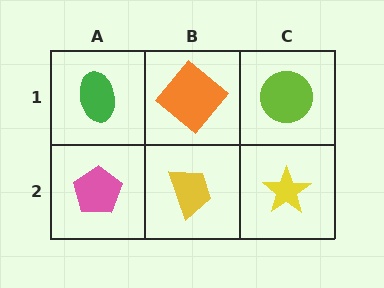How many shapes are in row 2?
3 shapes.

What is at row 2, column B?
A yellow trapezoid.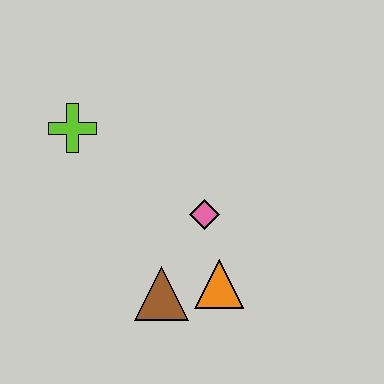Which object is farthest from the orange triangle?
The lime cross is farthest from the orange triangle.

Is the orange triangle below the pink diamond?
Yes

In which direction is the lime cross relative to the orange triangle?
The lime cross is above the orange triangle.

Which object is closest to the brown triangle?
The orange triangle is closest to the brown triangle.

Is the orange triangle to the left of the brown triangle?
No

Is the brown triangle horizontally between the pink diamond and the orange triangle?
No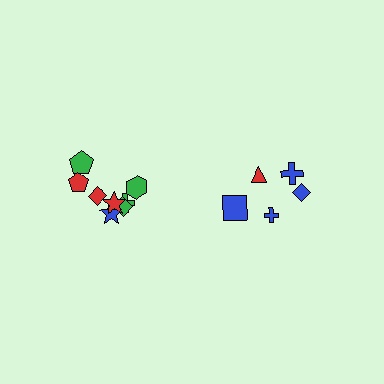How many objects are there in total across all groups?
There are 13 objects.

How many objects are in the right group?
There are 5 objects.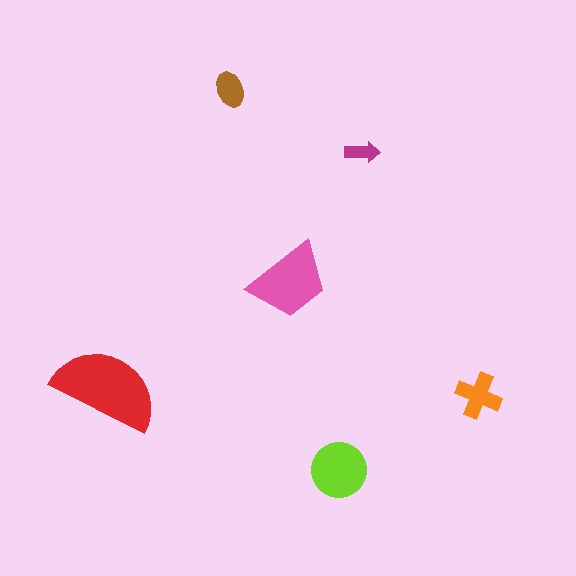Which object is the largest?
The red semicircle.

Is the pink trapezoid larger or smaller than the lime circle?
Larger.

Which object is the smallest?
The magenta arrow.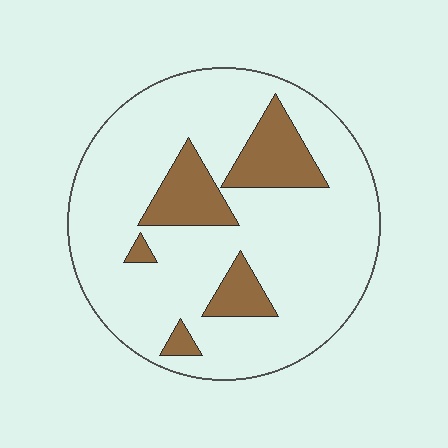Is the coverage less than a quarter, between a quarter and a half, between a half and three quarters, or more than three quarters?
Less than a quarter.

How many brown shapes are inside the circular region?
5.